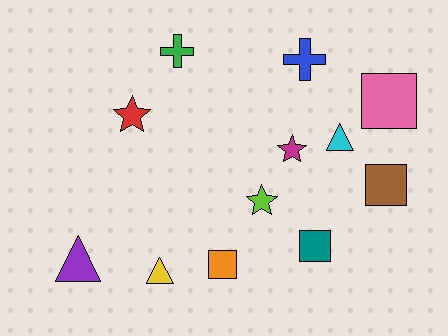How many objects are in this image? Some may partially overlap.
There are 12 objects.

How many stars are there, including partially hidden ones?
There are 3 stars.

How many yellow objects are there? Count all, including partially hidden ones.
There is 1 yellow object.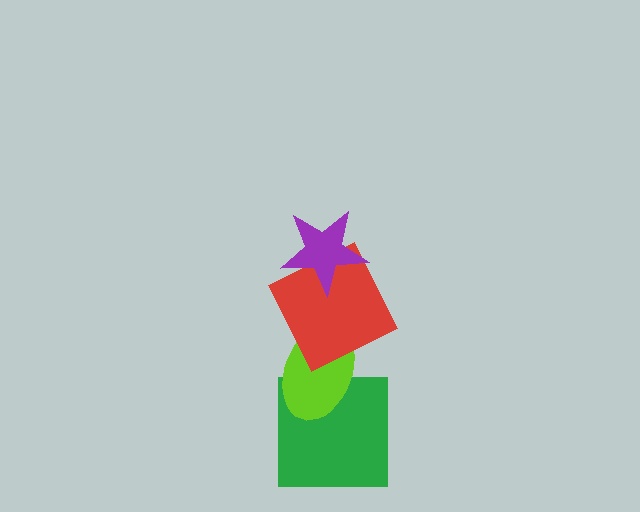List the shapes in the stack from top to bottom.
From top to bottom: the purple star, the red square, the lime ellipse, the green square.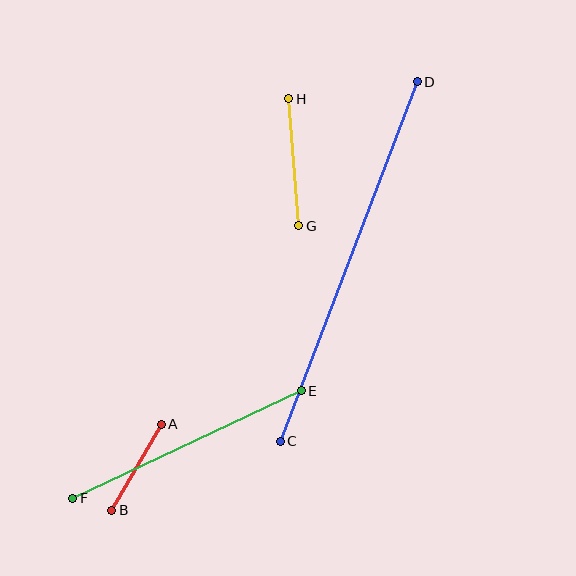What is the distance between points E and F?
The distance is approximately 252 pixels.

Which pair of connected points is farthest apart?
Points C and D are farthest apart.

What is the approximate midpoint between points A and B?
The midpoint is at approximately (136, 467) pixels.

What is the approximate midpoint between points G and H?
The midpoint is at approximately (294, 162) pixels.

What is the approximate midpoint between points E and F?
The midpoint is at approximately (187, 444) pixels.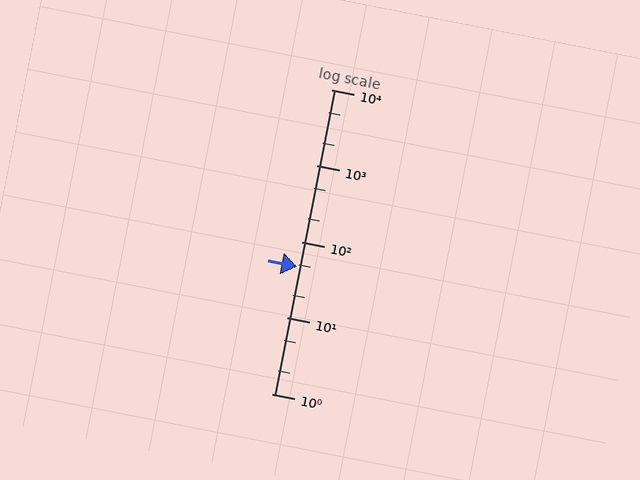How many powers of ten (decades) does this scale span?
The scale spans 4 decades, from 1 to 10000.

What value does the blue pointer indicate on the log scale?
The pointer indicates approximately 47.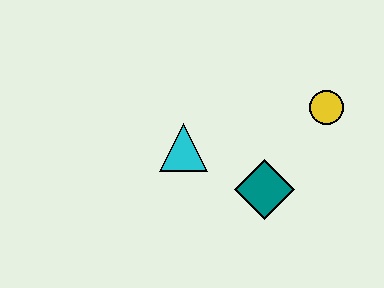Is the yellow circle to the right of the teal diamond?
Yes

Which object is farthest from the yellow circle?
The cyan triangle is farthest from the yellow circle.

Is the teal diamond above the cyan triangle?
No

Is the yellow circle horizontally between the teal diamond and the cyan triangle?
No